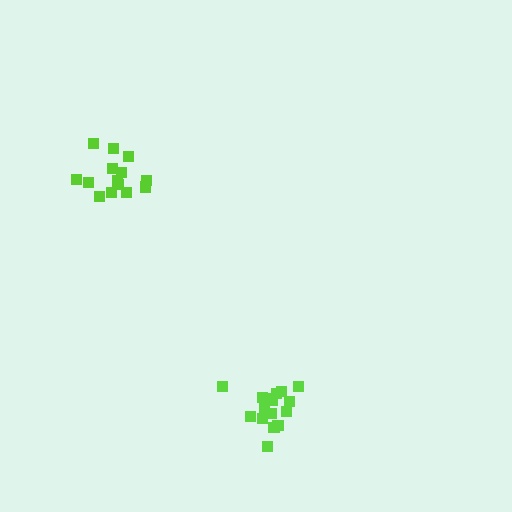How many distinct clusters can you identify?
There are 2 distinct clusters.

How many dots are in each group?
Group 1: 15 dots, Group 2: 16 dots (31 total).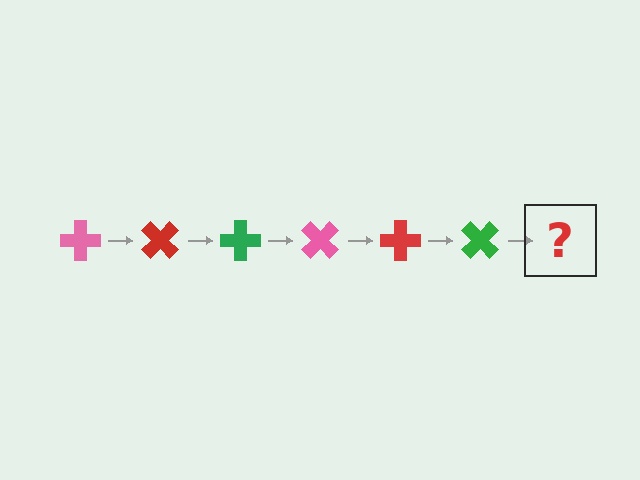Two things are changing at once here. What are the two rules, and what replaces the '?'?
The two rules are that it rotates 45 degrees each step and the color cycles through pink, red, and green. The '?' should be a pink cross, rotated 270 degrees from the start.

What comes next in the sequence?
The next element should be a pink cross, rotated 270 degrees from the start.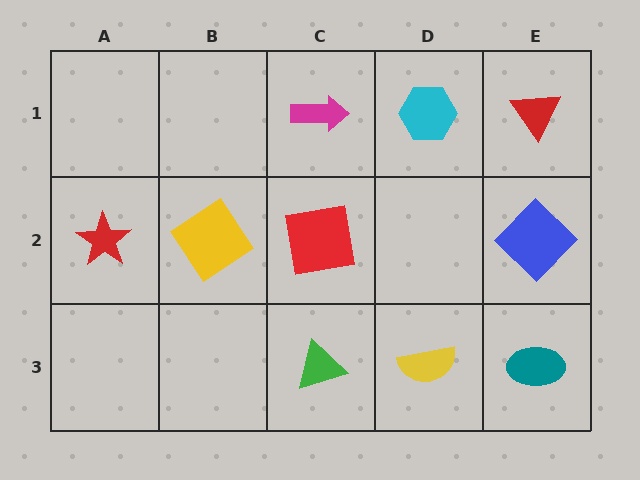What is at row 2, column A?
A red star.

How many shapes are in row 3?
3 shapes.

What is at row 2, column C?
A red square.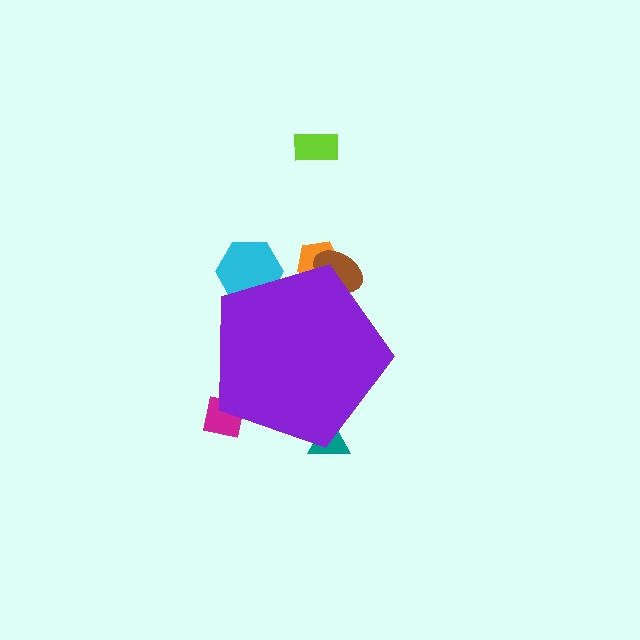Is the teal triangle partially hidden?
Yes, the teal triangle is partially hidden behind the purple pentagon.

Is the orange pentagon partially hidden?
Yes, the orange pentagon is partially hidden behind the purple pentagon.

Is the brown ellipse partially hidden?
Yes, the brown ellipse is partially hidden behind the purple pentagon.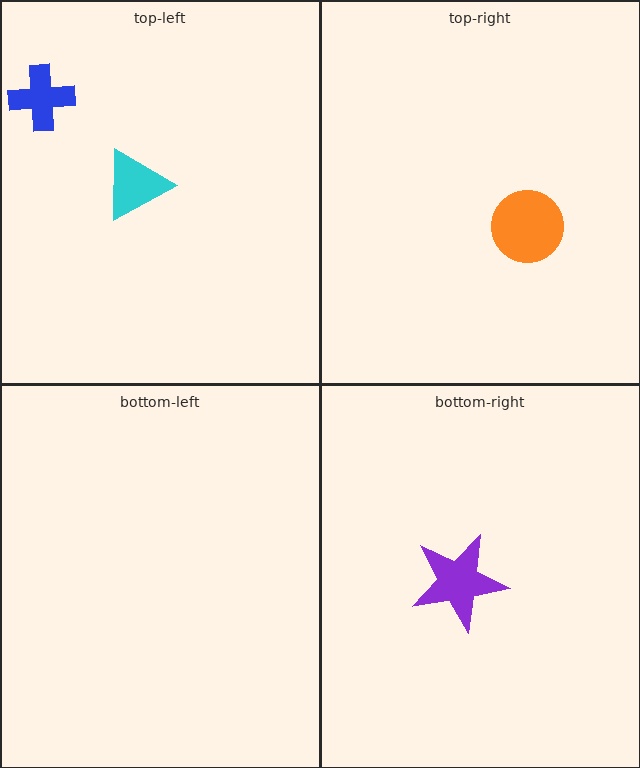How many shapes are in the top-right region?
1.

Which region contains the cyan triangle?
The top-left region.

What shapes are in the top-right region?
The orange circle.